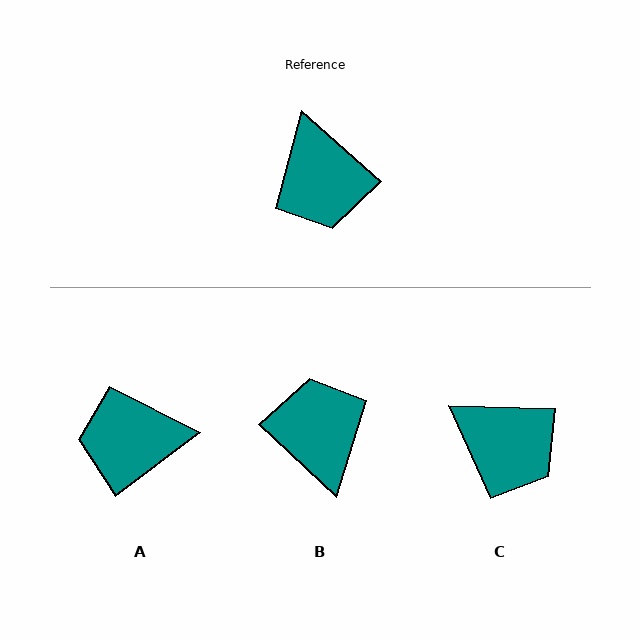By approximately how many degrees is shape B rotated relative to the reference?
Approximately 178 degrees counter-clockwise.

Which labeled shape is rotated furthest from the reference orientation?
B, about 178 degrees away.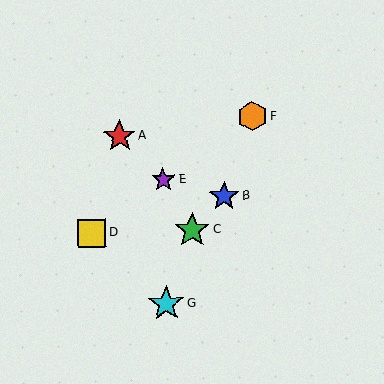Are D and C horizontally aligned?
Yes, both are at y≈233.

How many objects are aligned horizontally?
2 objects (C, D) are aligned horizontally.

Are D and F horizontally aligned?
No, D is at y≈233 and F is at y≈116.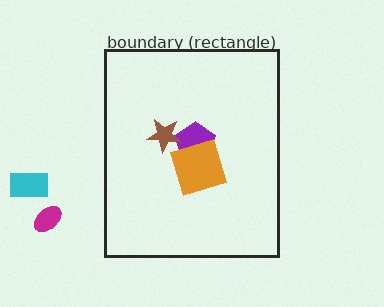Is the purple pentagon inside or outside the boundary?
Inside.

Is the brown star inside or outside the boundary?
Inside.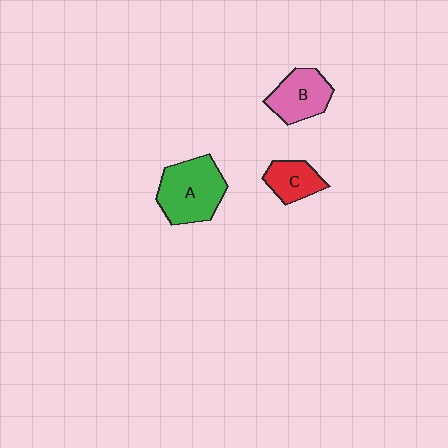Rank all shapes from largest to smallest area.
From largest to smallest: A (green), B (pink), C (red).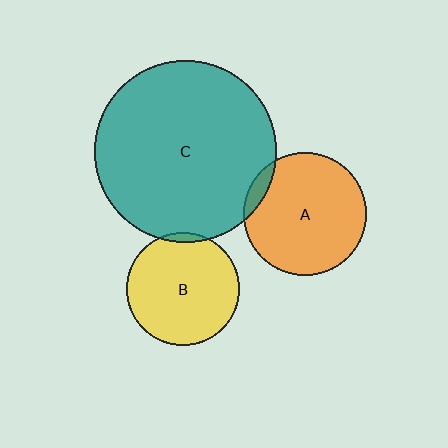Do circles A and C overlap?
Yes.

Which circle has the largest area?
Circle C (teal).